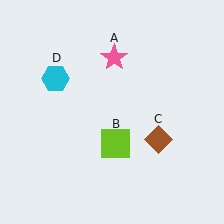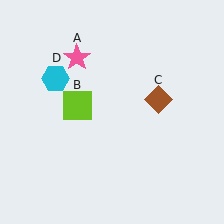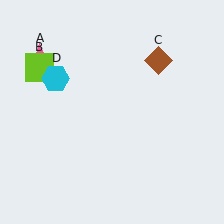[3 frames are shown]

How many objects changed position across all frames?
3 objects changed position: pink star (object A), lime square (object B), brown diamond (object C).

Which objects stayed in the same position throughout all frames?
Cyan hexagon (object D) remained stationary.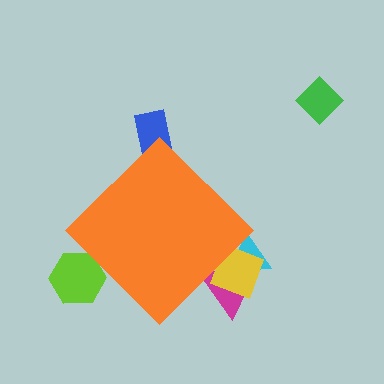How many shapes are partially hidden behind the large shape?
5 shapes are partially hidden.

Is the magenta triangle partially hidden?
Yes, the magenta triangle is partially hidden behind the orange diamond.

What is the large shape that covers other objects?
An orange diamond.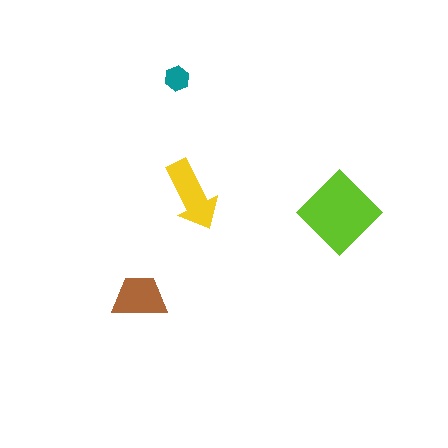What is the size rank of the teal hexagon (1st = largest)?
4th.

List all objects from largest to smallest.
The lime diamond, the yellow arrow, the brown trapezoid, the teal hexagon.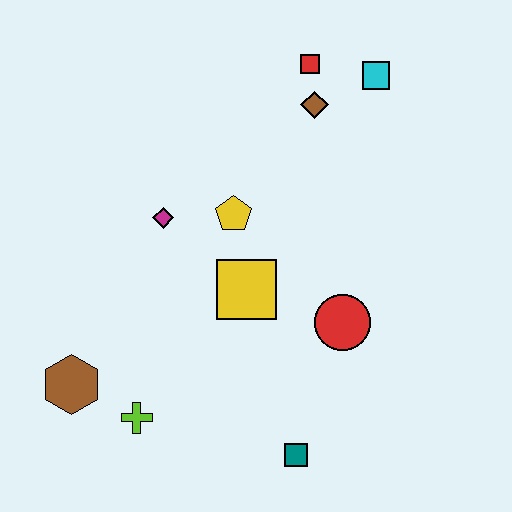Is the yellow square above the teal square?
Yes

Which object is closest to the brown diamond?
The red square is closest to the brown diamond.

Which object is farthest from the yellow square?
The cyan square is farthest from the yellow square.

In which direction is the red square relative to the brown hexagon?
The red square is above the brown hexagon.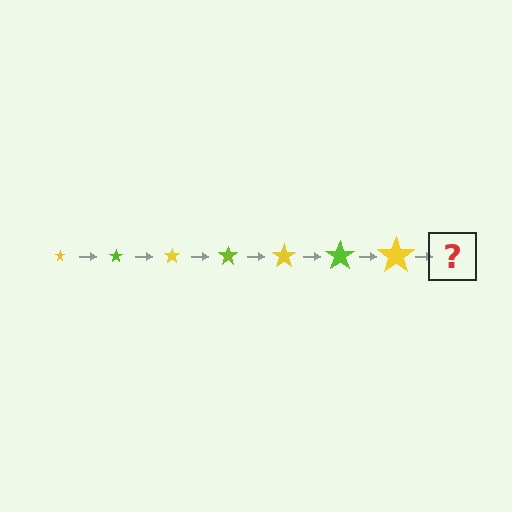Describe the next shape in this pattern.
It should be a lime star, larger than the previous one.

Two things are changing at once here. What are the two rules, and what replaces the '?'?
The two rules are that the star grows larger each step and the color cycles through yellow and lime. The '?' should be a lime star, larger than the previous one.